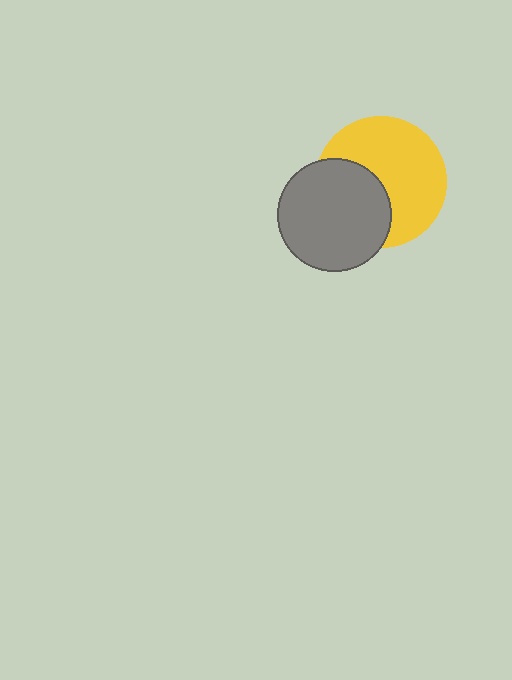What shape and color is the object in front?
The object in front is a gray circle.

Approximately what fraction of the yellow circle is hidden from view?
Roughly 37% of the yellow circle is hidden behind the gray circle.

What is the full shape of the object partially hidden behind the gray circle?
The partially hidden object is a yellow circle.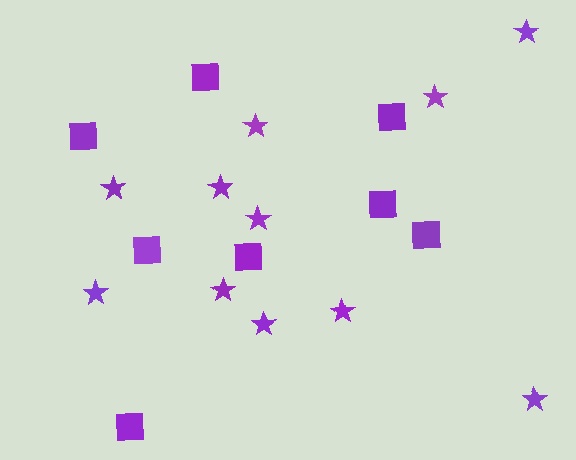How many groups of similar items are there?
There are 2 groups: one group of stars (11) and one group of squares (8).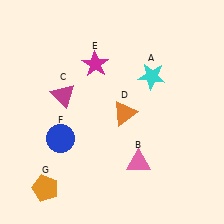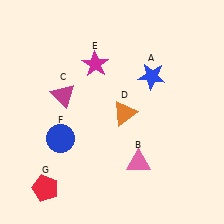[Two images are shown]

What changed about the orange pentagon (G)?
In Image 1, G is orange. In Image 2, it changed to red.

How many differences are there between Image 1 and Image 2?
There are 2 differences between the two images.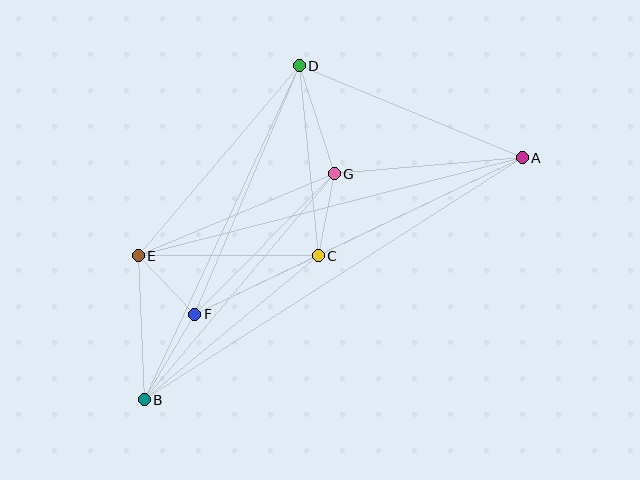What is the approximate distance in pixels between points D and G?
The distance between D and G is approximately 113 pixels.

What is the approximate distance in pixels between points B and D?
The distance between B and D is approximately 368 pixels.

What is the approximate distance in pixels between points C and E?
The distance between C and E is approximately 180 pixels.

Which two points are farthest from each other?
Points A and B are farthest from each other.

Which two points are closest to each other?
Points E and F are closest to each other.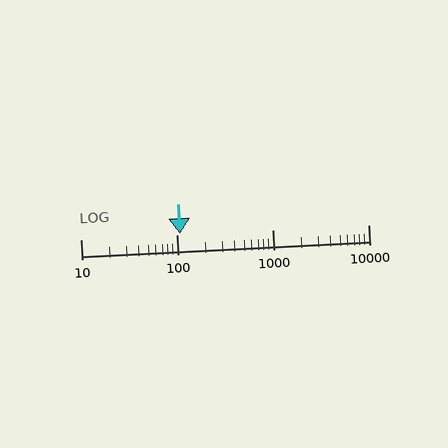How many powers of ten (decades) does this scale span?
The scale spans 3 decades, from 10 to 10000.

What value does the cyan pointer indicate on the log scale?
The pointer indicates approximately 110.